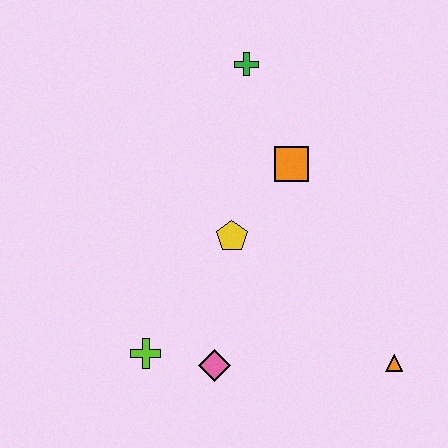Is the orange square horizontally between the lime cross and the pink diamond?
No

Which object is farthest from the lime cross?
The green cross is farthest from the lime cross.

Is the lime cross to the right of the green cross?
No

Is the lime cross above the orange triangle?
Yes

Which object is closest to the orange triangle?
The pink diamond is closest to the orange triangle.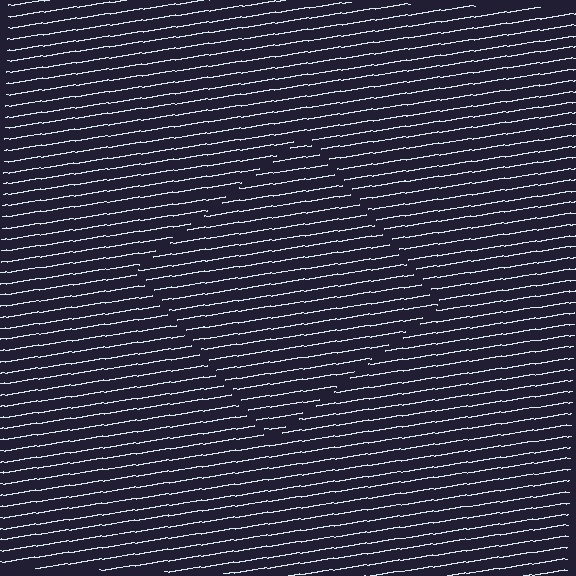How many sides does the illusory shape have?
4 sides — the line-ends trace a square.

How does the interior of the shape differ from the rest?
The interior of the shape contains the same grating, shifted by half a period — the contour is defined by the phase discontinuity where line-ends from the inner and outer gratings abut.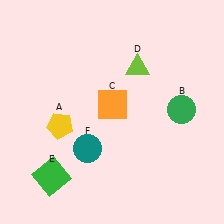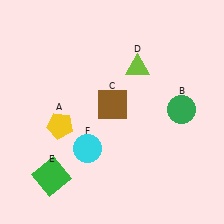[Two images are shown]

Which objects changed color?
C changed from orange to brown. F changed from teal to cyan.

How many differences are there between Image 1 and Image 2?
There are 2 differences between the two images.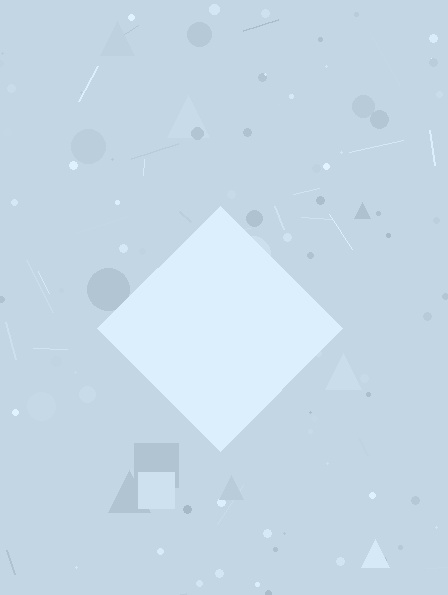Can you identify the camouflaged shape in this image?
The camouflaged shape is a diamond.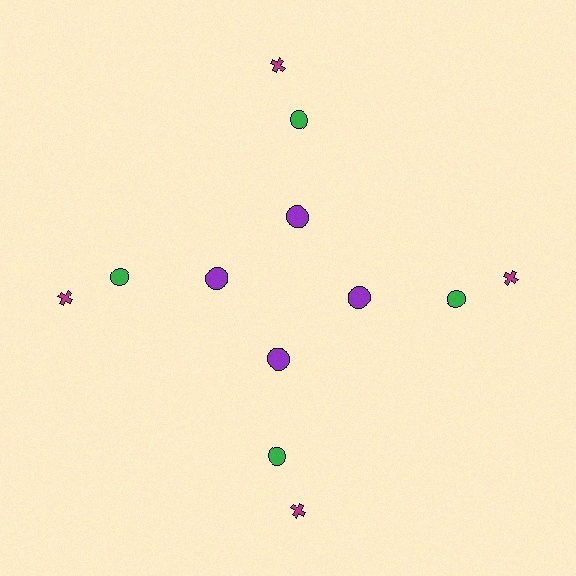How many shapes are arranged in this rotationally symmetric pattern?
There are 12 shapes, arranged in 4 groups of 3.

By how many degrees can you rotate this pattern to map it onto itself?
The pattern maps onto itself every 90 degrees of rotation.